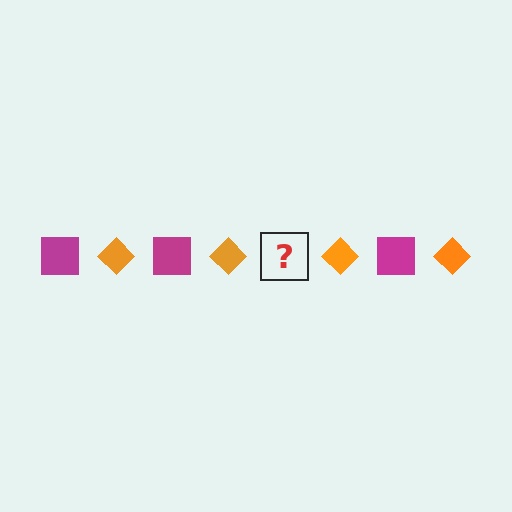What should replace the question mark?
The question mark should be replaced with a magenta square.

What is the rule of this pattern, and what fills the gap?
The rule is that the pattern alternates between magenta square and orange diamond. The gap should be filled with a magenta square.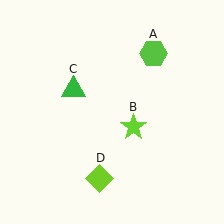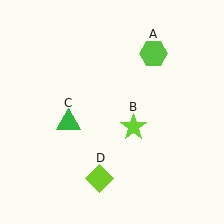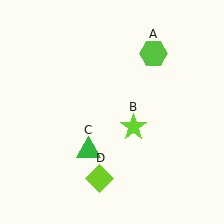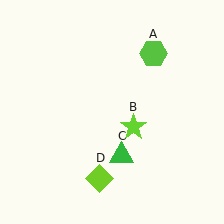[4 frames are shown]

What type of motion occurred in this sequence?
The green triangle (object C) rotated counterclockwise around the center of the scene.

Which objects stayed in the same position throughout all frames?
Lime hexagon (object A) and lime star (object B) and lime diamond (object D) remained stationary.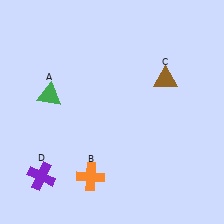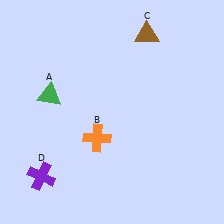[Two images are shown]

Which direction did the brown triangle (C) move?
The brown triangle (C) moved up.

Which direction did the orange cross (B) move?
The orange cross (B) moved up.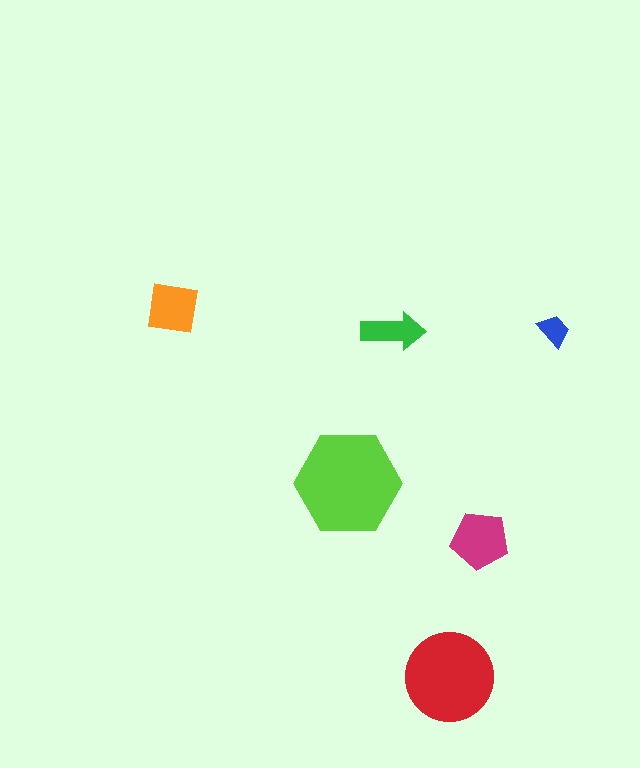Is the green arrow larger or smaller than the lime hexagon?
Smaller.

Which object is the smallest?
The blue trapezoid.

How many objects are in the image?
There are 6 objects in the image.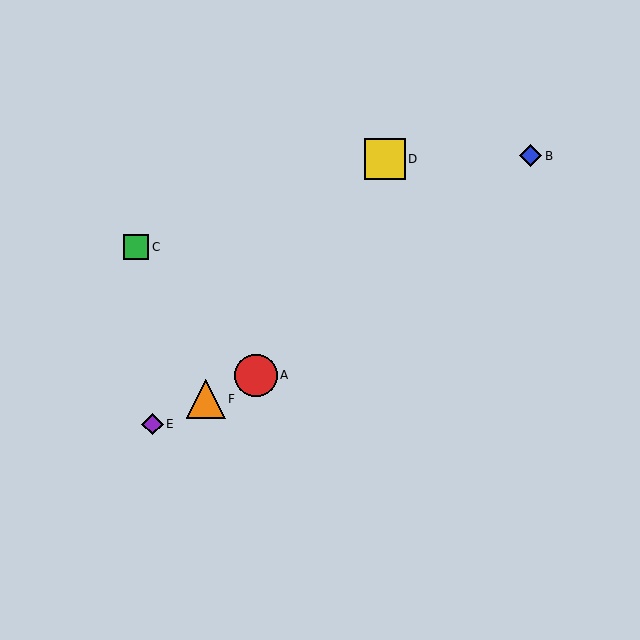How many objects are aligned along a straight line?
3 objects (A, E, F) are aligned along a straight line.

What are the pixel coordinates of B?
Object B is at (530, 156).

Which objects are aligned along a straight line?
Objects A, E, F are aligned along a straight line.